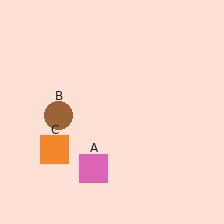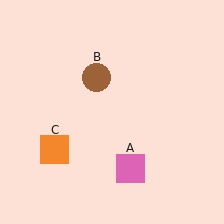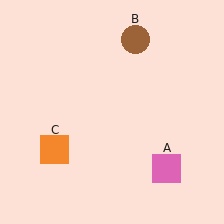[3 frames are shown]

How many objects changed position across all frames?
2 objects changed position: pink square (object A), brown circle (object B).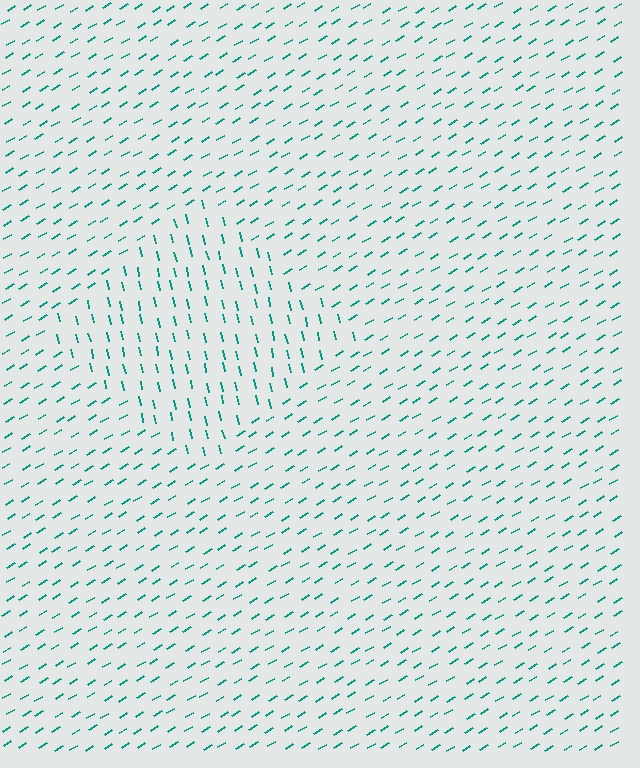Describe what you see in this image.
The image is filled with small teal line segments. A diamond region in the image has lines oriented differently from the surrounding lines, creating a visible texture boundary.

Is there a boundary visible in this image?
Yes, there is a texture boundary formed by a change in line orientation.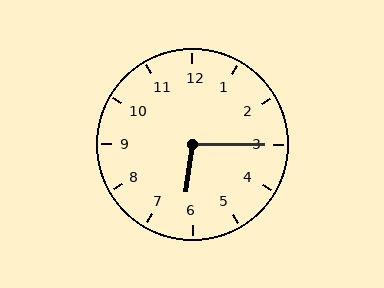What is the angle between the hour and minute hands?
Approximately 98 degrees.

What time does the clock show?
6:15.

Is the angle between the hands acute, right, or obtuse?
It is obtuse.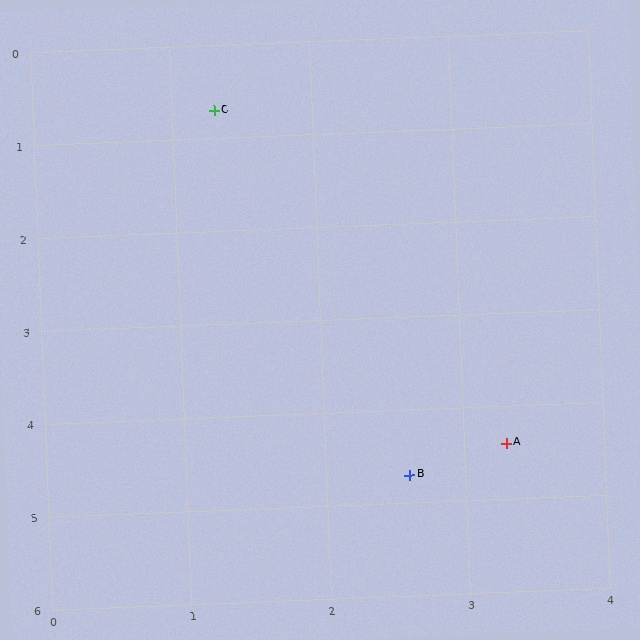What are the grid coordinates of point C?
Point C is at approximately (1.3, 0.7).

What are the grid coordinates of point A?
Point A is at approximately (3.3, 4.4).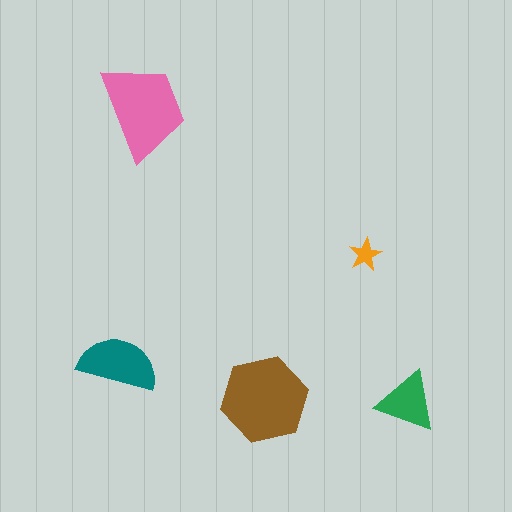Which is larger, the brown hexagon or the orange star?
The brown hexagon.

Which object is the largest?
The brown hexagon.